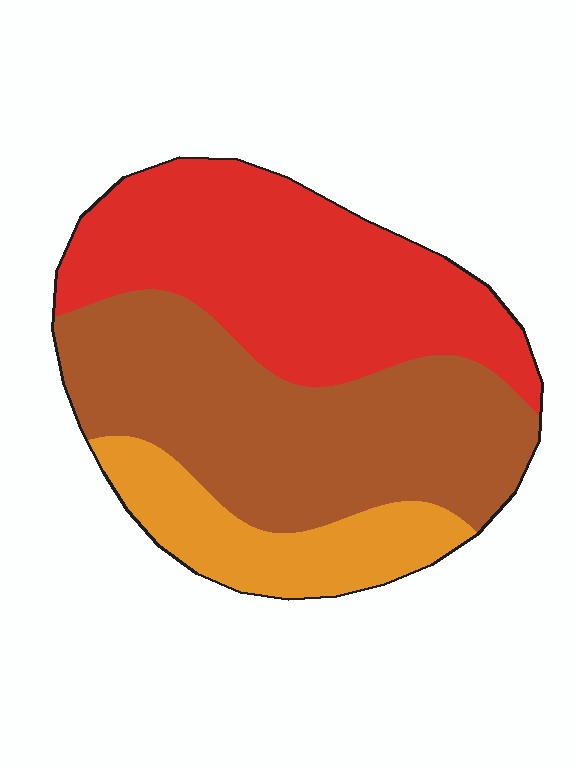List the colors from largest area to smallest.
From largest to smallest: brown, red, orange.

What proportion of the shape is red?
Red covers about 40% of the shape.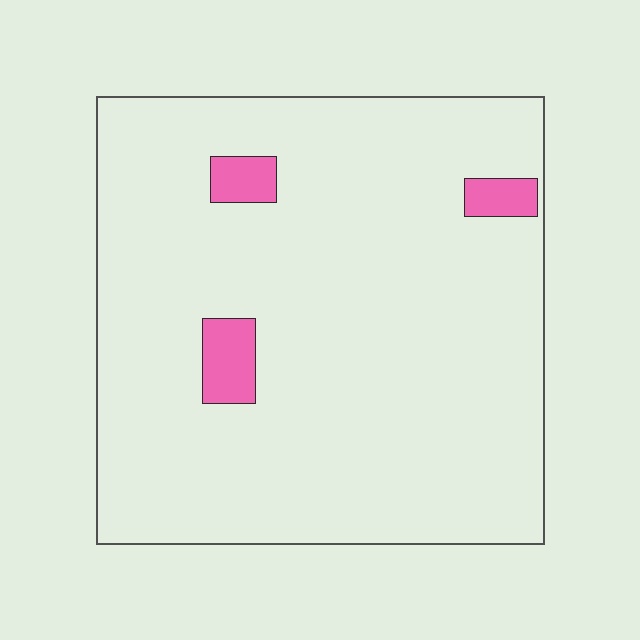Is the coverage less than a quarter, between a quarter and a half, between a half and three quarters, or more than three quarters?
Less than a quarter.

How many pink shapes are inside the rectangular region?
3.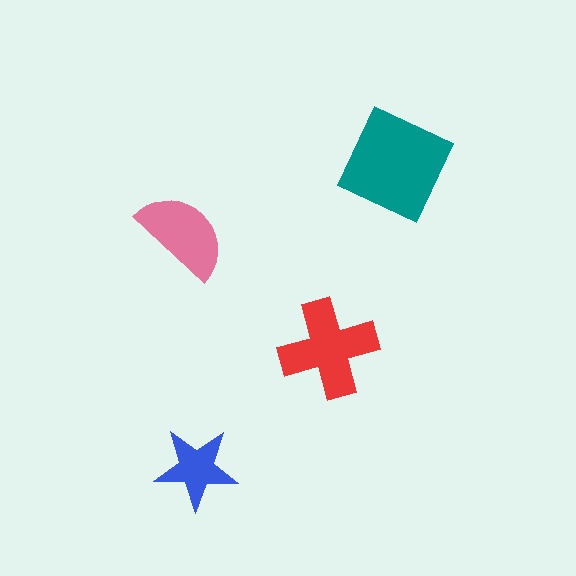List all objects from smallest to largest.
The blue star, the pink semicircle, the red cross, the teal diamond.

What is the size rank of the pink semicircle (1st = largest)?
3rd.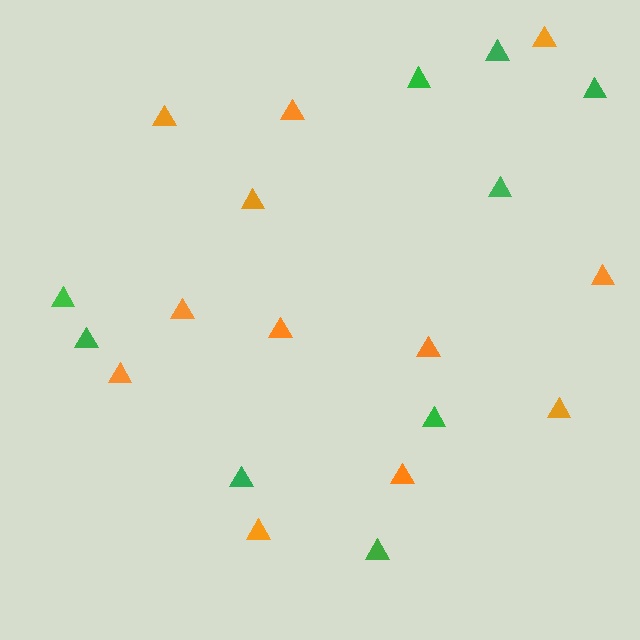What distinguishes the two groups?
There are 2 groups: one group of orange triangles (12) and one group of green triangles (9).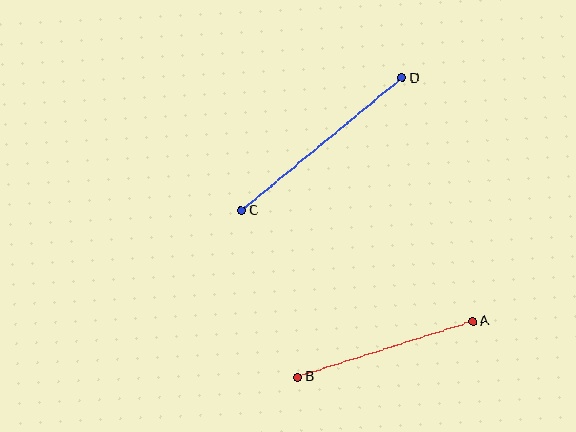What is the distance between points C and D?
The distance is approximately 208 pixels.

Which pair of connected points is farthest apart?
Points C and D are farthest apart.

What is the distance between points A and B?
The distance is approximately 184 pixels.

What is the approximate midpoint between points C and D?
The midpoint is at approximately (322, 144) pixels.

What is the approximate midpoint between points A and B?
The midpoint is at approximately (385, 349) pixels.